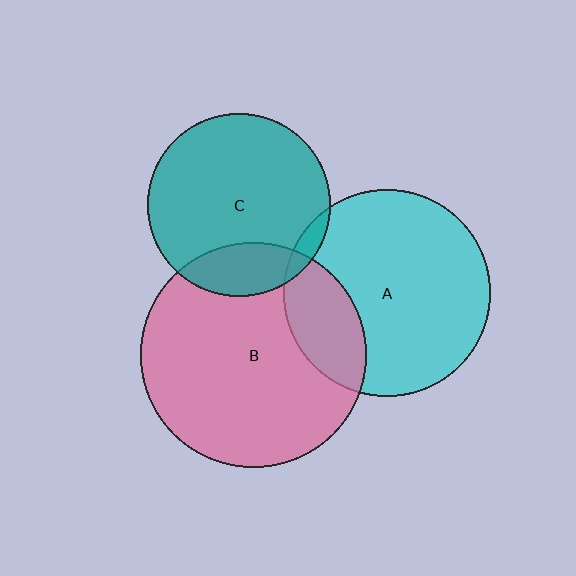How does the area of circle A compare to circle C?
Approximately 1.3 times.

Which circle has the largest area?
Circle B (pink).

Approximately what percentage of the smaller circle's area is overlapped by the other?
Approximately 20%.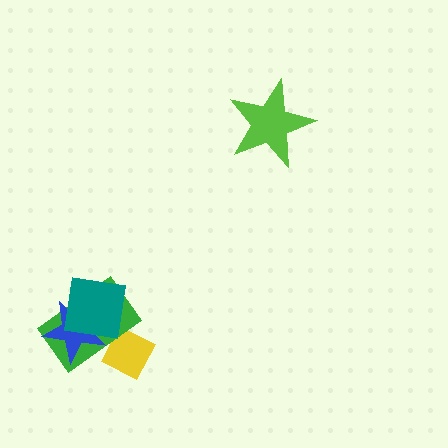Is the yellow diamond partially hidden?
Yes, it is partially covered by another shape.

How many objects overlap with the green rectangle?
3 objects overlap with the green rectangle.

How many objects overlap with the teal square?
2 objects overlap with the teal square.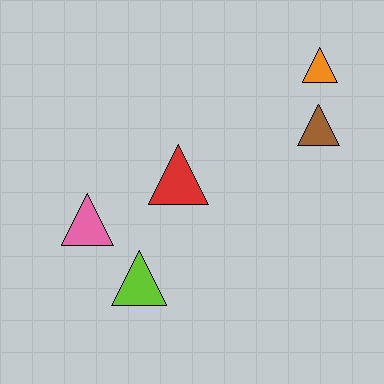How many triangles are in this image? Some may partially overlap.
There are 5 triangles.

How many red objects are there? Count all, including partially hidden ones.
There is 1 red object.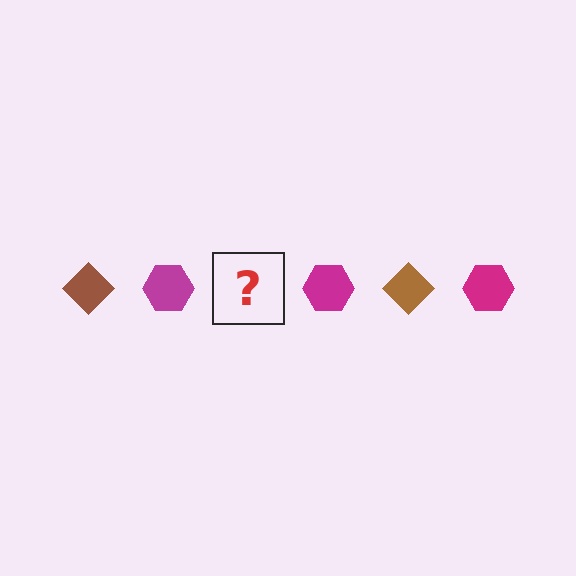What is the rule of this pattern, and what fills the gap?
The rule is that the pattern alternates between brown diamond and magenta hexagon. The gap should be filled with a brown diamond.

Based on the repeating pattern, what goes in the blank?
The blank should be a brown diamond.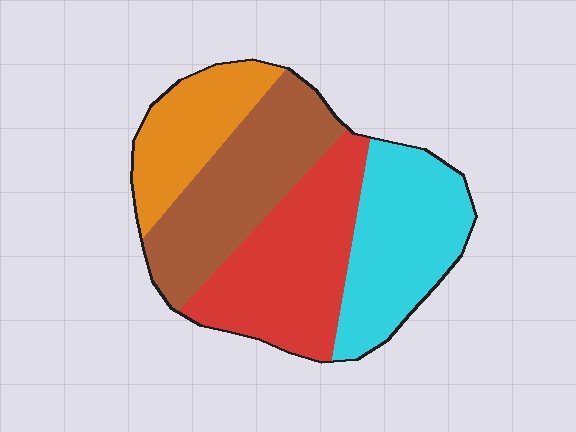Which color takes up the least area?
Orange, at roughly 15%.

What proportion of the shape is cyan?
Cyan takes up about one quarter (1/4) of the shape.